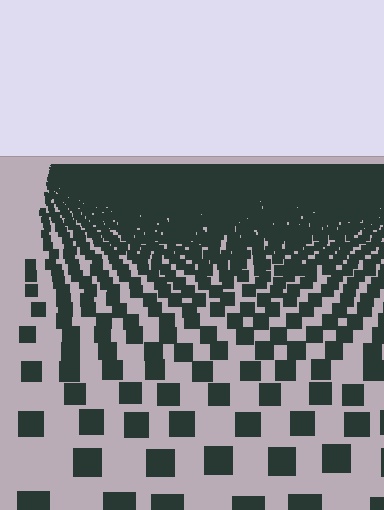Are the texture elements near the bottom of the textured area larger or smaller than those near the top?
Larger. Near the bottom, elements are closer to the viewer and appear at a bigger on-screen size.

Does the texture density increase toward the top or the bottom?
Density increases toward the top.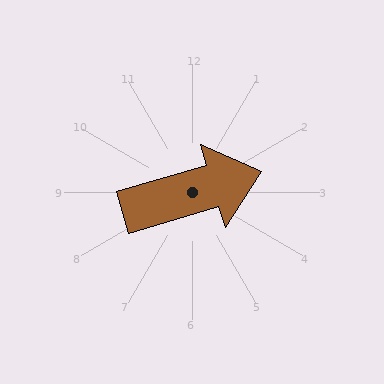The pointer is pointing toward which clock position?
Roughly 2 o'clock.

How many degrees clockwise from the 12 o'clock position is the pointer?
Approximately 74 degrees.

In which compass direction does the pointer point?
East.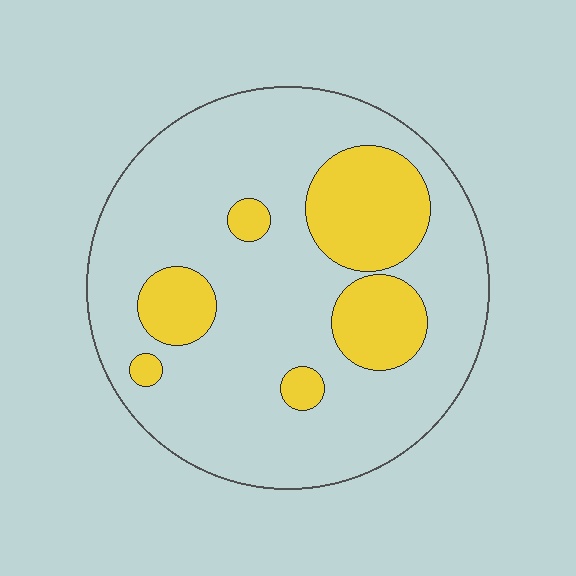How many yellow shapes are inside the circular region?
6.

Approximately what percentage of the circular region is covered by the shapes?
Approximately 25%.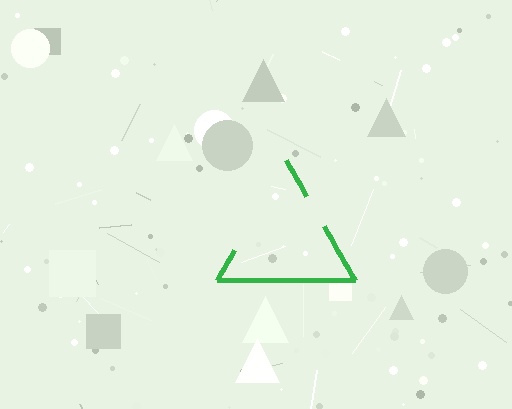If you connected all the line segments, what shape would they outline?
They would outline a triangle.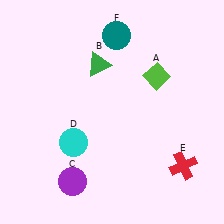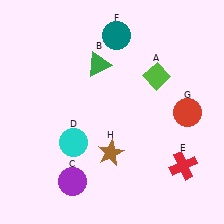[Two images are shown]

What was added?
A red circle (G), a brown star (H) were added in Image 2.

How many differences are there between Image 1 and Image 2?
There are 2 differences between the two images.